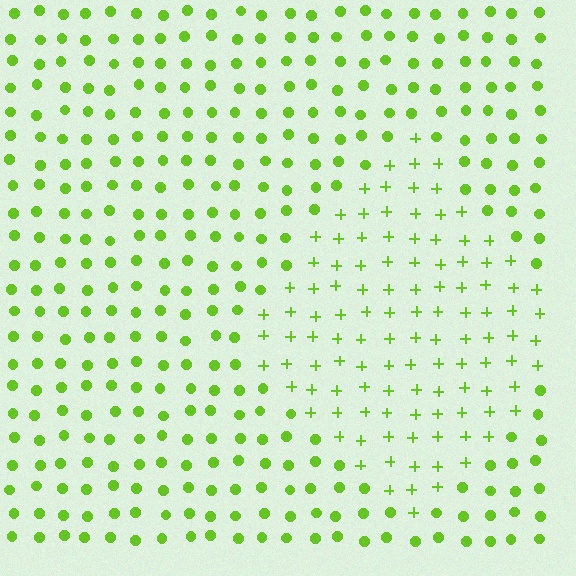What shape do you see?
I see a diamond.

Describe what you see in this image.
The image is filled with small lime elements arranged in a uniform grid. A diamond-shaped region contains plus signs, while the surrounding area contains circles. The boundary is defined purely by the change in element shape.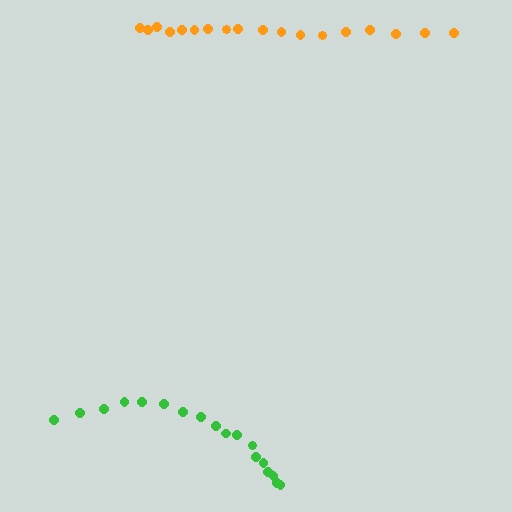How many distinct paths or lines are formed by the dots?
There are 2 distinct paths.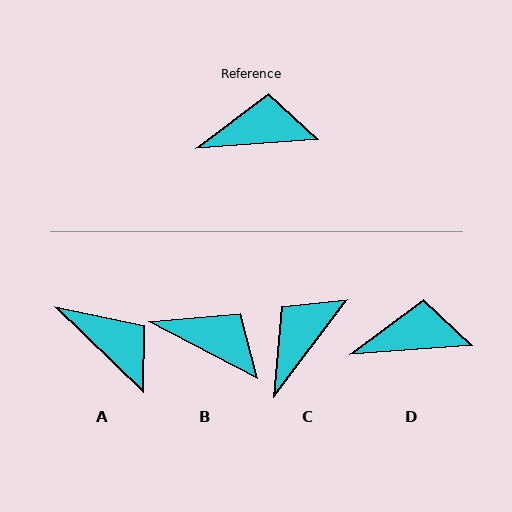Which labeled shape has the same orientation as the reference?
D.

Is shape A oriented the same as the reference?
No, it is off by about 48 degrees.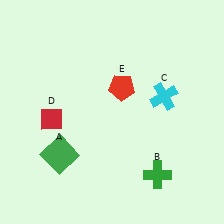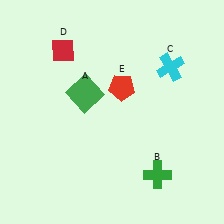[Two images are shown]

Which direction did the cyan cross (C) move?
The cyan cross (C) moved up.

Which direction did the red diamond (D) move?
The red diamond (D) moved up.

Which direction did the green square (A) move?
The green square (A) moved up.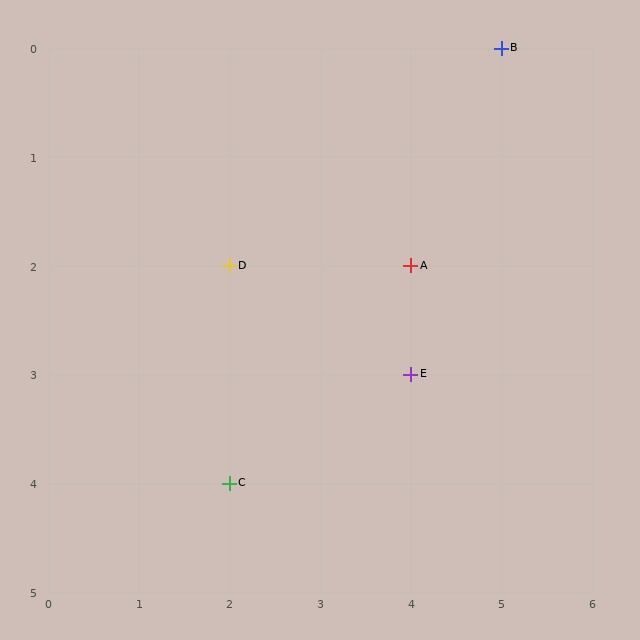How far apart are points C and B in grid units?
Points C and B are 3 columns and 4 rows apart (about 5.0 grid units diagonally).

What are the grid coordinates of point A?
Point A is at grid coordinates (4, 2).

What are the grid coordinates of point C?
Point C is at grid coordinates (2, 4).